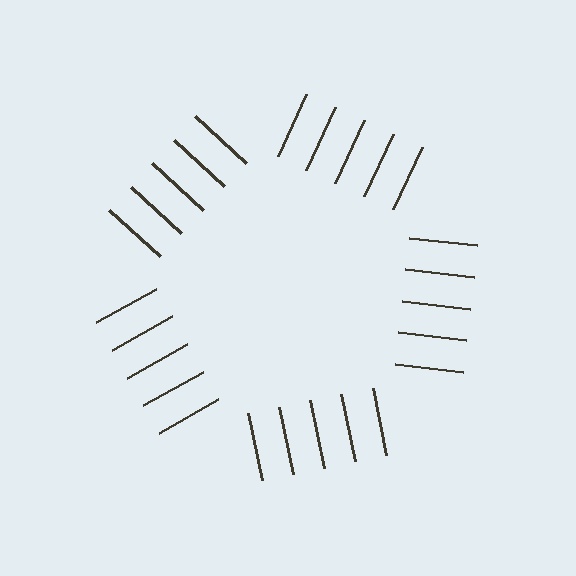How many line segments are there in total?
25 — 5 along each of the 5 edges.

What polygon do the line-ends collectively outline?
An illusory pentagon — the line segments terminate on its edges but no continuous stroke is drawn.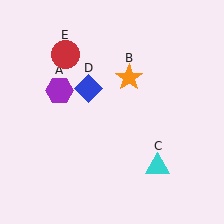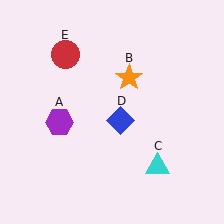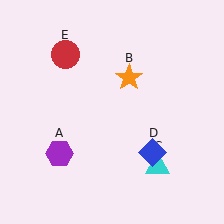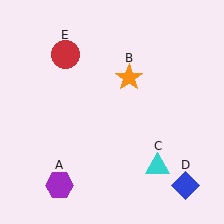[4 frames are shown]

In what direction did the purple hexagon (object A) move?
The purple hexagon (object A) moved down.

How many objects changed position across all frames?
2 objects changed position: purple hexagon (object A), blue diamond (object D).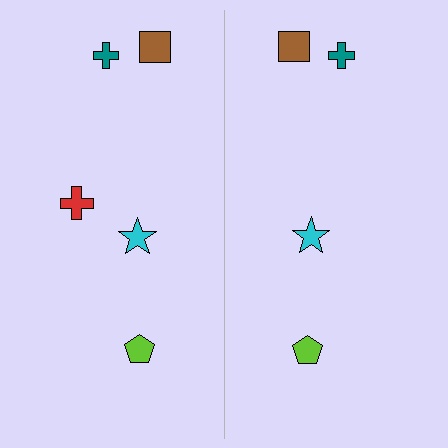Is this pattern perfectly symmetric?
No, the pattern is not perfectly symmetric. A red cross is missing from the right side.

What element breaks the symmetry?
A red cross is missing from the right side.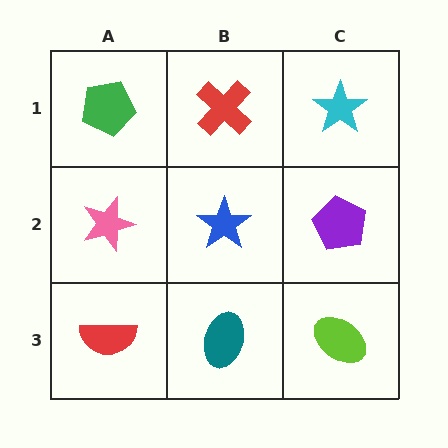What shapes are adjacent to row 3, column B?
A blue star (row 2, column B), a red semicircle (row 3, column A), a lime ellipse (row 3, column C).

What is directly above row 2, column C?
A cyan star.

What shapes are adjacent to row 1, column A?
A pink star (row 2, column A), a red cross (row 1, column B).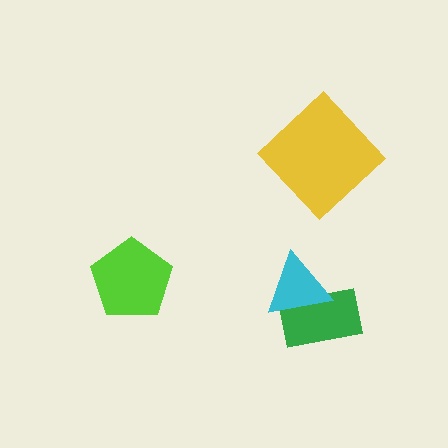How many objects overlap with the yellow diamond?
0 objects overlap with the yellow diamond.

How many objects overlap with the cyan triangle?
1 object overlaps with the cyan triangle.